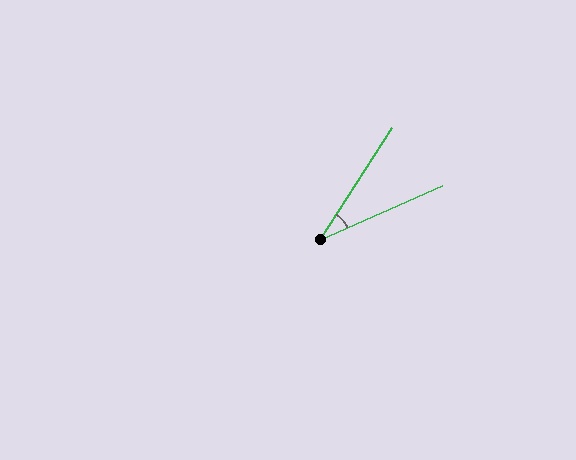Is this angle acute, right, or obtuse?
It is acute.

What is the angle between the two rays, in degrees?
Approximately 34 degrees.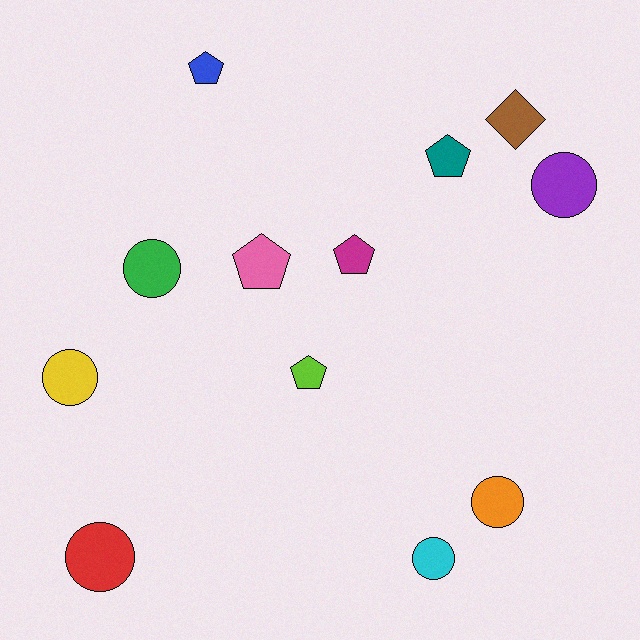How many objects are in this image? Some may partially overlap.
There are 12 objects.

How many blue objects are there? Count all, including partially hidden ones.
There is 1 blue object.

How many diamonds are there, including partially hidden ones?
There is 1 diamond.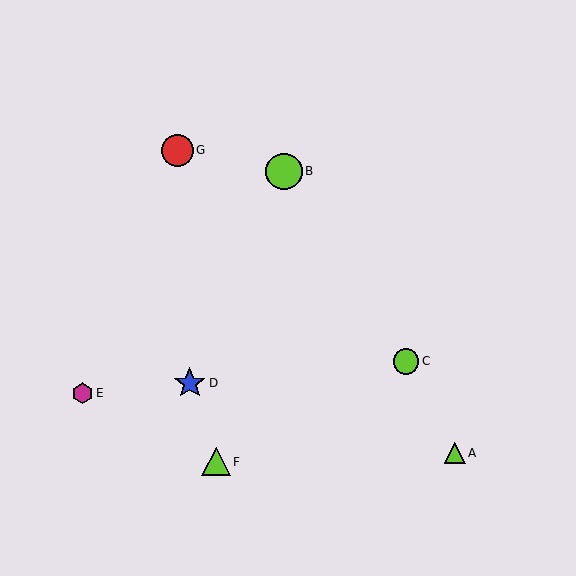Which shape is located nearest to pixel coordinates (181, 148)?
The red circle (labeled G) at (178, 150) is nearest to that location.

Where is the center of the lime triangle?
The center of the lime triangle is at (455, 453).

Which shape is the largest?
The lime circle (labeled B) is the largest.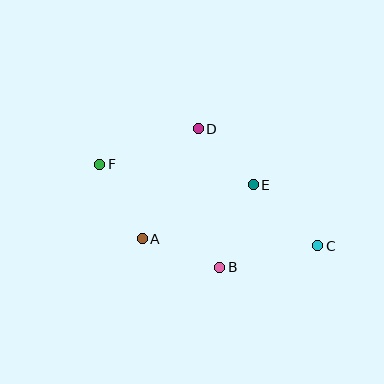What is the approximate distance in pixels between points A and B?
The distance between A and B is approximately 83 pixels.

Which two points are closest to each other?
Points D and E are closest to each other.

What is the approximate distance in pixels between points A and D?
The distance between A and D is approximately 123 pixels.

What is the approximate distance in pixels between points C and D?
The distance between C and D is approximately 167 pixels.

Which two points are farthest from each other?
Points C and F are farthest from each other.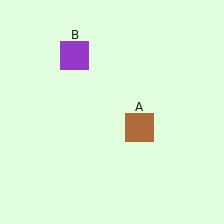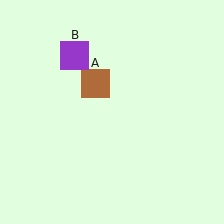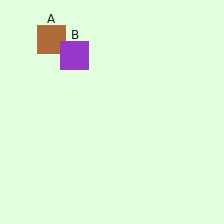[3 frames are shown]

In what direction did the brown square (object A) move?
The brown square (object A) moved up and to the left.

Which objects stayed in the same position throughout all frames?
Purple square (object B) remained stationary.